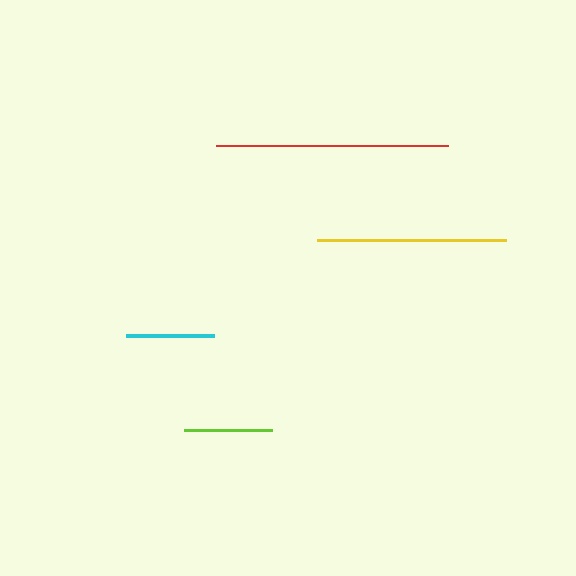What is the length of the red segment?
The red segment is approximately 232 pixels long.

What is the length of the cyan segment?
The cyan segment is approximately 88 pixels long.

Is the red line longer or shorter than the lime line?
The red line is longer than the lime line.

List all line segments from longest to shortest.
From longest to shortest: red, yellow, cyan, lime.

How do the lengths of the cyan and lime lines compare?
The cyan and lime lines are approximately the same length.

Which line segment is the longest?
The red line is the longest at approximately 232 pixels.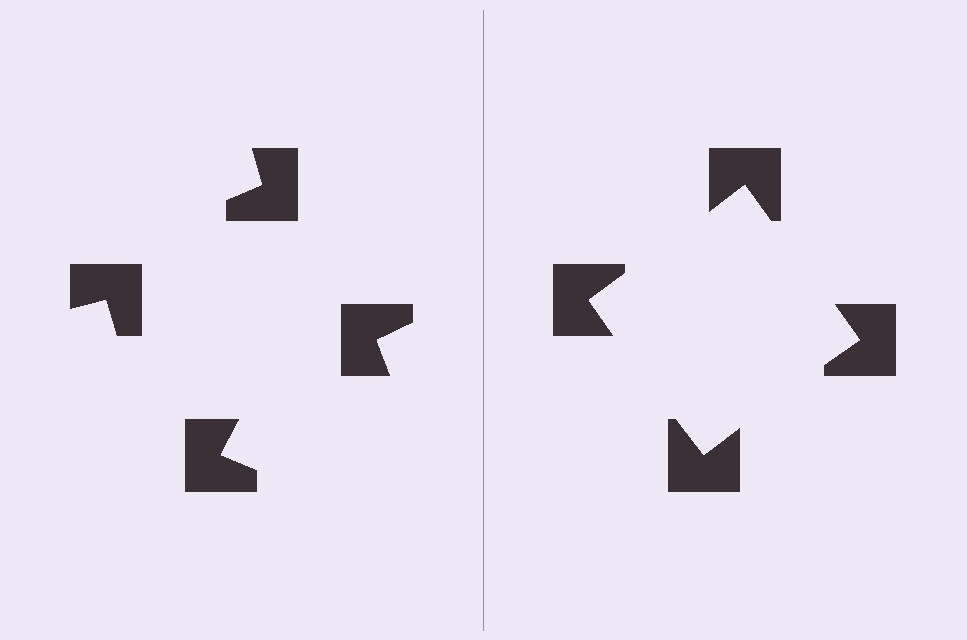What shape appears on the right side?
An illusory square.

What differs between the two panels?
The notched squares are positioned identically on both sides; only the wedge orientations differ. On the right they align to a square; on the left they are misaligned.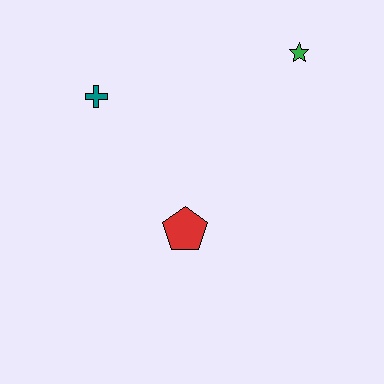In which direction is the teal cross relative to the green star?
The teal cross is to the left of the green star.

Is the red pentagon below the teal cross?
Yes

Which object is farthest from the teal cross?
The green star is farthest from the teal cross.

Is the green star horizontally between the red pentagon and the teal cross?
No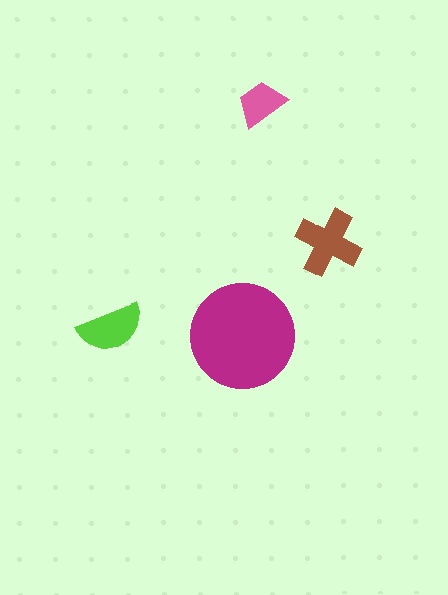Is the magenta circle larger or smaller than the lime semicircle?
Larger.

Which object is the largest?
The magenta circle.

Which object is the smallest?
The pink trapezoid.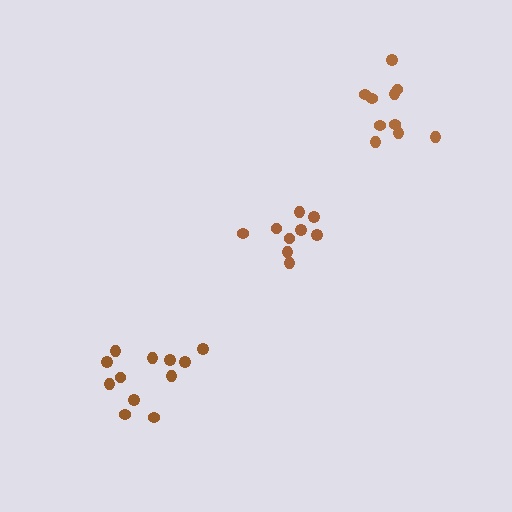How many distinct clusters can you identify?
There are 3 distinct clusters.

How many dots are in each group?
Group 1: 12 dots, Group 2: 10 dots, Group 3: 9 dots (31 total).